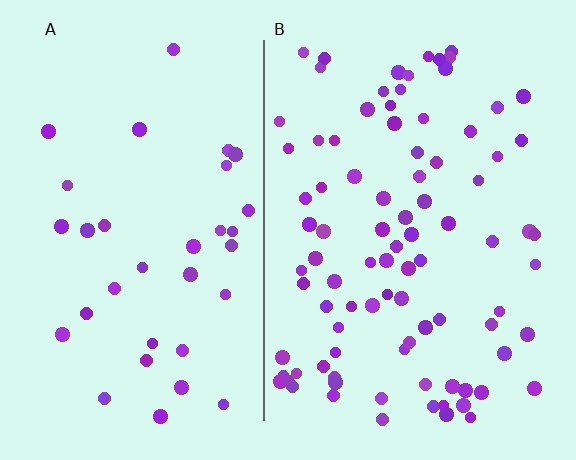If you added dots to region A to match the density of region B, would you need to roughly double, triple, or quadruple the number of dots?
Approximately triple.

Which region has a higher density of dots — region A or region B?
B (the right).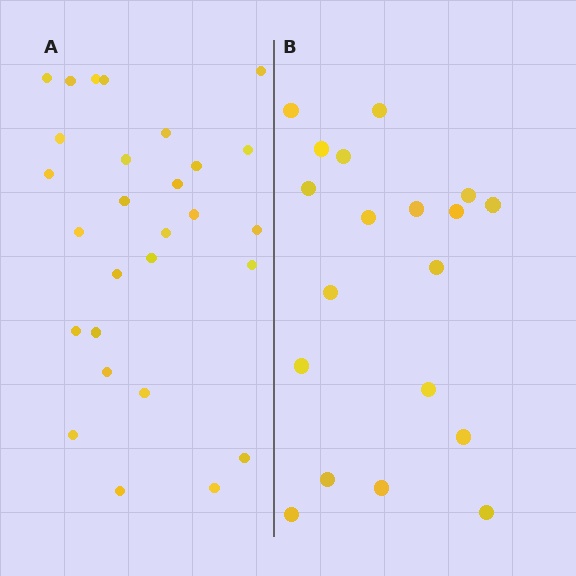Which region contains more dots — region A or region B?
Region A (the left region) has more dots.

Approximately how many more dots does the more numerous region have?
Region A has roughly 8 or so more dots than region B.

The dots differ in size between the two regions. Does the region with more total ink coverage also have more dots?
No. Region B has more total ink coverage because its dots are larger, but region A actually contains more individual dots. Total area can be misleading — the number of items is what matters here.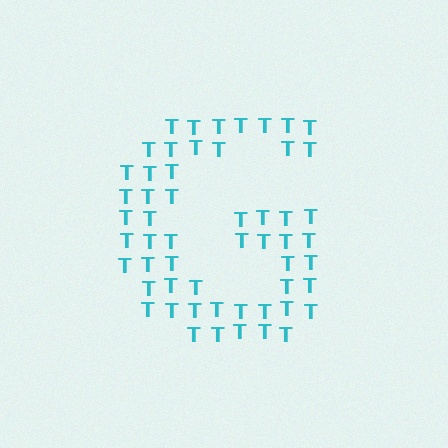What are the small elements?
The small elements are letter T's.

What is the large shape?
The large shape is the letter G.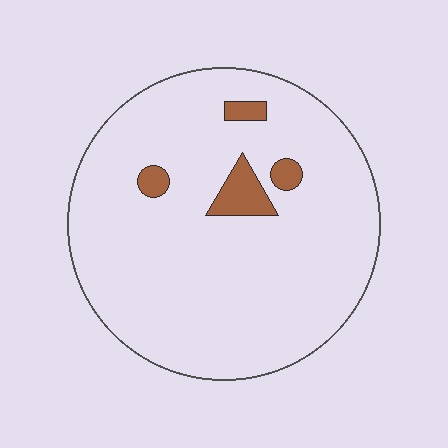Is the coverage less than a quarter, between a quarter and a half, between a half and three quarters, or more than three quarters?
Less than a quarter.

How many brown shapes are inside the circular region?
4.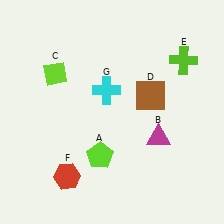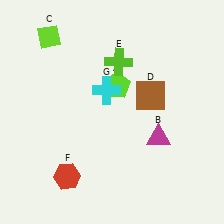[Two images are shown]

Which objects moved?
The objects that moved are: the lime pentagon (A), the lime diamond (C), the lime cross (E).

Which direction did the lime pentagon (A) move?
The lime pentagon (A) moved up.